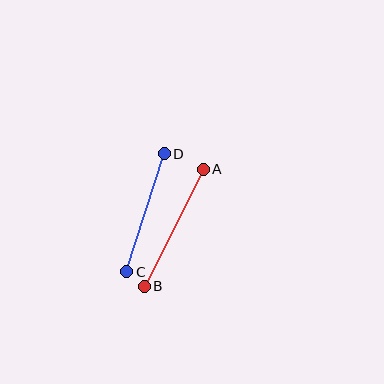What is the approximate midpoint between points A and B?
The midpoint is at approximately (174, 228) pixels.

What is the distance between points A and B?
The distance is approximately 131 pixels.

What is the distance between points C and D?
The distance is approximately 124 pixels.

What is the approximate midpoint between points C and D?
The midpoint is at approximately (145, 213) pixels.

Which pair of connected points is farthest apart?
Points A and B are farthest apart.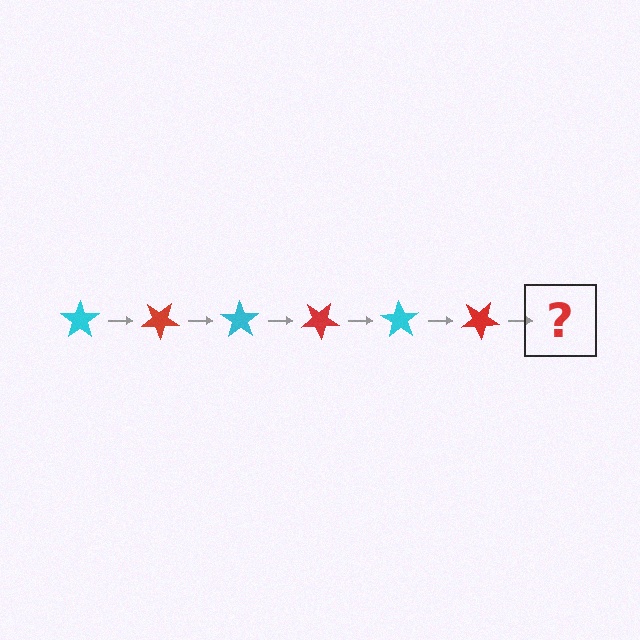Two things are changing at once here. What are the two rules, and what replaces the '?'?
The two rules are that it rotates 35 degrees each step and the color cycles through cyan and red. The '?' should be a cyan star, rotated 210 degrees from the start.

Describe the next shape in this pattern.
It should be a cyan star, rotated 210 degrees from the start.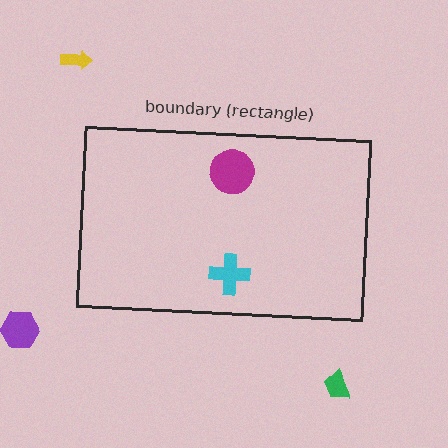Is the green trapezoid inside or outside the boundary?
Outside.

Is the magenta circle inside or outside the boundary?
Inside.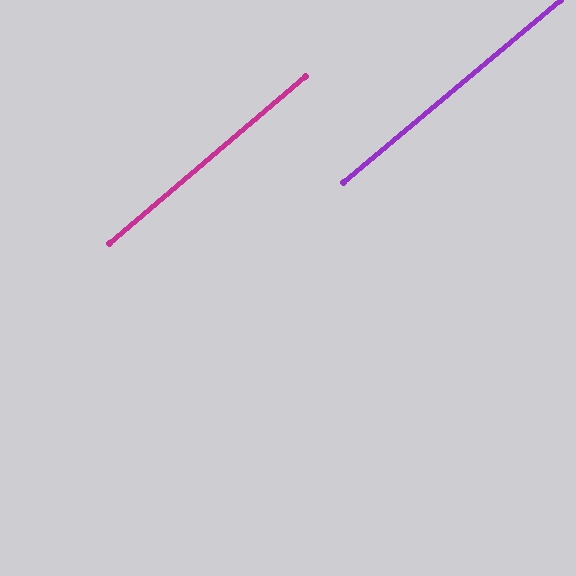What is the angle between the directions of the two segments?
Approximately 0 degrees.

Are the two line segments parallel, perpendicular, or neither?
Parallel — their directions differ by only 0.4°.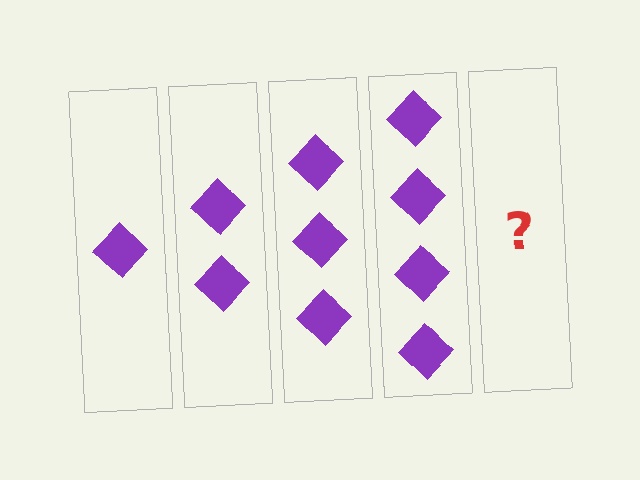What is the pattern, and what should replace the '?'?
The pattern is that each step adds one more diamond. The '?' should be 5 diamonds.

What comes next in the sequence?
The next element should be 5 diamonds.